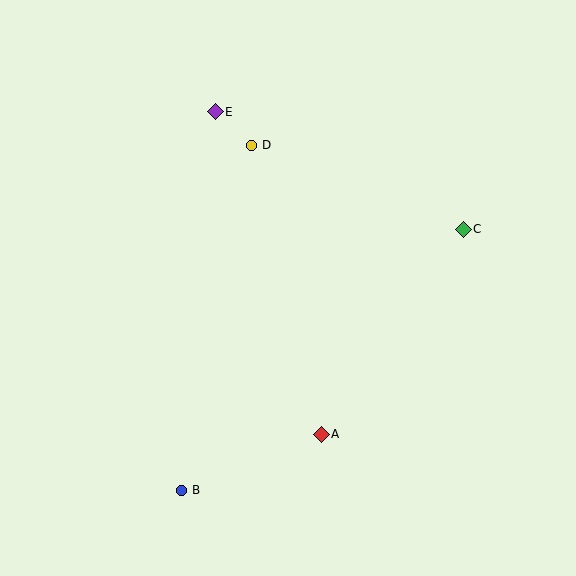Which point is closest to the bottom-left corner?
Point B is closest to the bottom-left corner.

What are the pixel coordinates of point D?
Point D is at (252, 145).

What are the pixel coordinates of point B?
Point B is at (182, 490).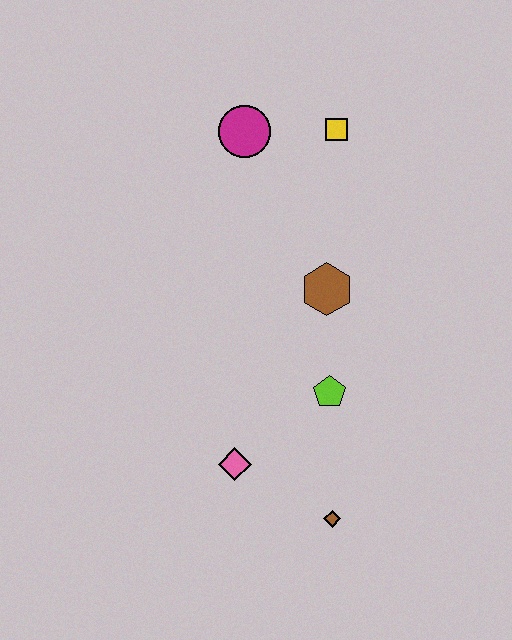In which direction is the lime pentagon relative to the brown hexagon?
The lime pentagon is below the brown hexagon.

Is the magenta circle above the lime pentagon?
Yes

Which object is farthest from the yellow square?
The brown diamond is farthest from the yellow square.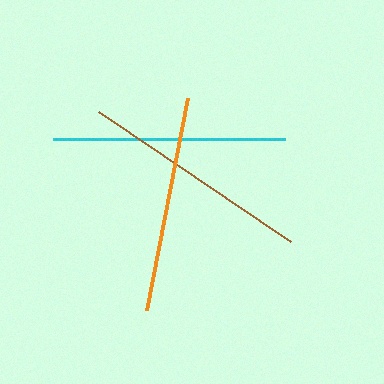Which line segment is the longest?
The cyan line is the longest at approximately 232 pixels.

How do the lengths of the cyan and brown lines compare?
The cyan and brown lines are approximately the same length.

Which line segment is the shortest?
The orange line is the shortest at approximately 216 pixels.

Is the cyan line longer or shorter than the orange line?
The cyan line is longer than the orange line.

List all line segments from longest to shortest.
From longest to shortest: cyan, brown, orange.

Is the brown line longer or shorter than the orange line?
The brown line is longer than the orange line.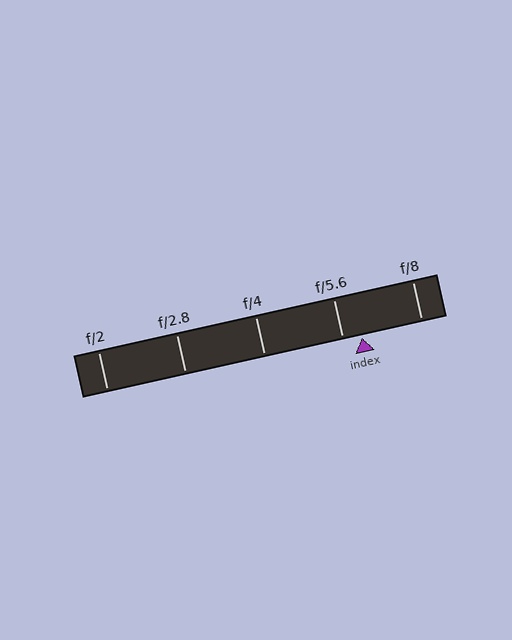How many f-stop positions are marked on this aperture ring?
There are 5 f-stop positions marked.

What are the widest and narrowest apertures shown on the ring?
The widest aperture shown is f/2 and the narrowest is f/8.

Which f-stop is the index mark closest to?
The index mark is closest to f/5.6.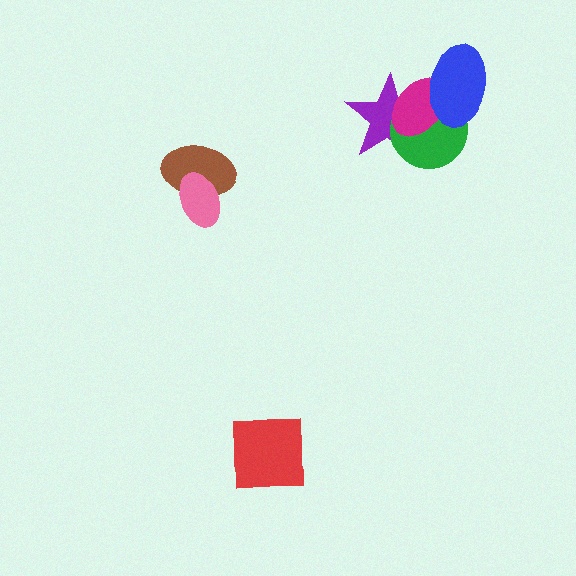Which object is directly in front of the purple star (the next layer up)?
The green circle is directly in front of the purple star.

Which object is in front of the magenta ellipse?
The blue ellipse is in front of the magenta ellipse.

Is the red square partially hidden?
No, no other shape covers it.